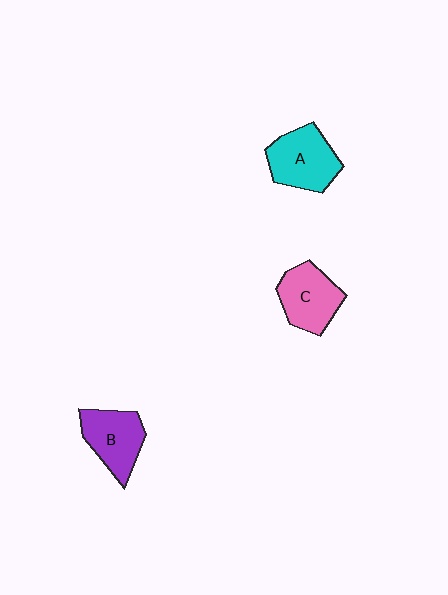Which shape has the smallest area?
Shape B (purple).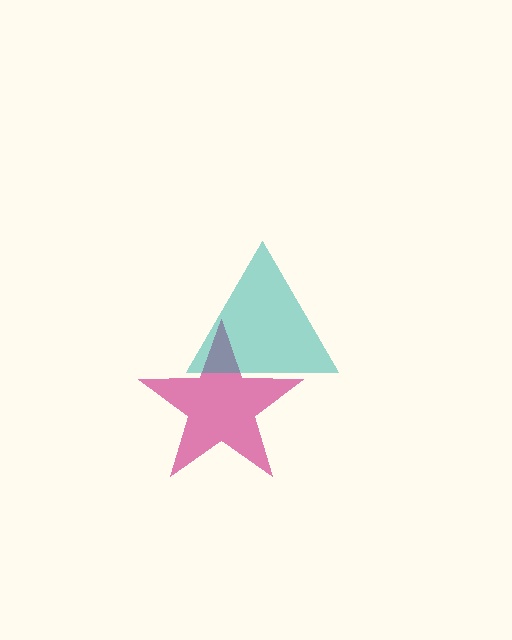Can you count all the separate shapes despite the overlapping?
Yes, there are 2 separate shapes.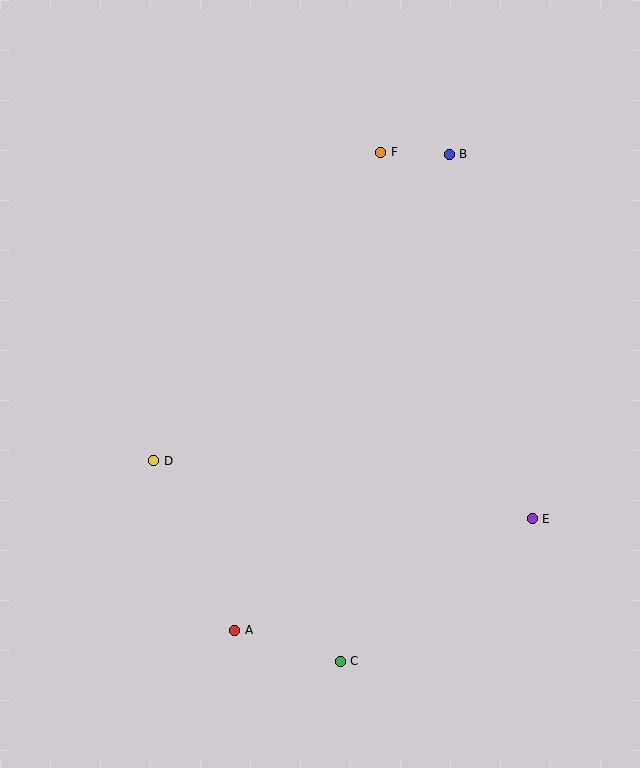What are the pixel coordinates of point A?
Point A is at (235, 630).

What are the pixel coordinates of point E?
Point E is at (532, 519).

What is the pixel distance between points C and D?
The distance between C and D is 274 pixels.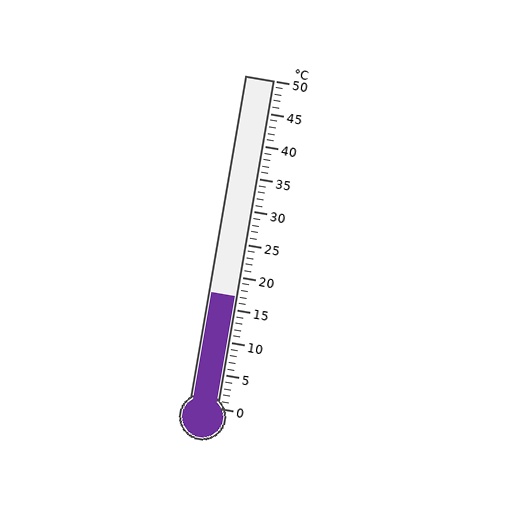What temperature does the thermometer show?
The thermometer shows approximately 17°C.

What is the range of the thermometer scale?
The thermometer scale ranges from 0°C to 50°C.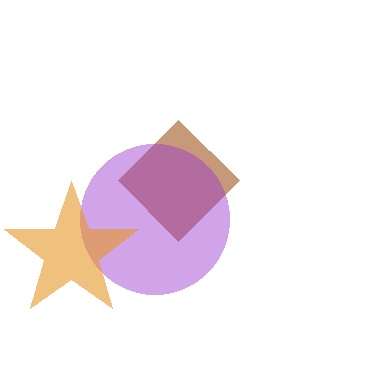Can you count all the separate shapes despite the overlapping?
Yes, there are 3 separate shapes.